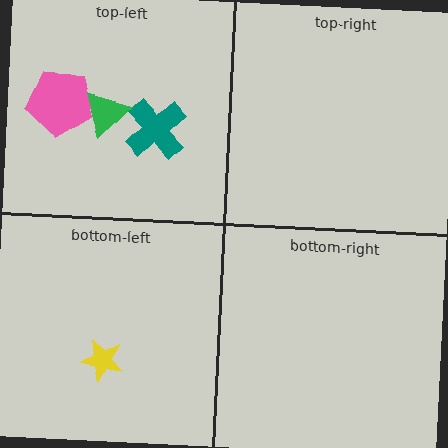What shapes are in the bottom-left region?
The yellow star.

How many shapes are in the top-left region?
3.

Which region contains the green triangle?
The top-left region.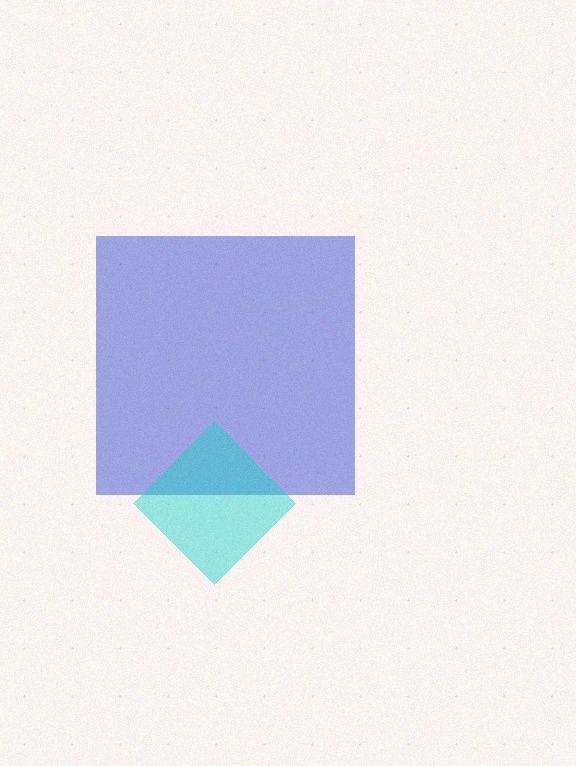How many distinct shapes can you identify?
There are 2 distinct shapes: a blue square, a cyan diamond.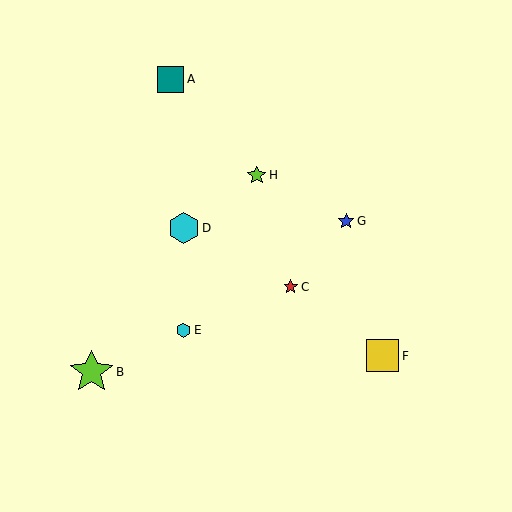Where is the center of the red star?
The center of the red star is at (291, 287).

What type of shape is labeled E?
Shape E is a cyan hexagon.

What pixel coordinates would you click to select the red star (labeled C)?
Click at (291, 287) to select the red star C.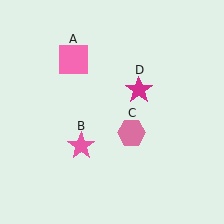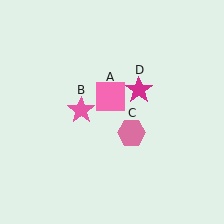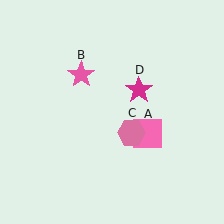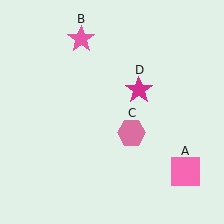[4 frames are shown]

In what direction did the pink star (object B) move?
The pink star (object B) moved up.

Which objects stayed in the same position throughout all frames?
Pink hexagon (object C) and magenta star (object D) remained stationary.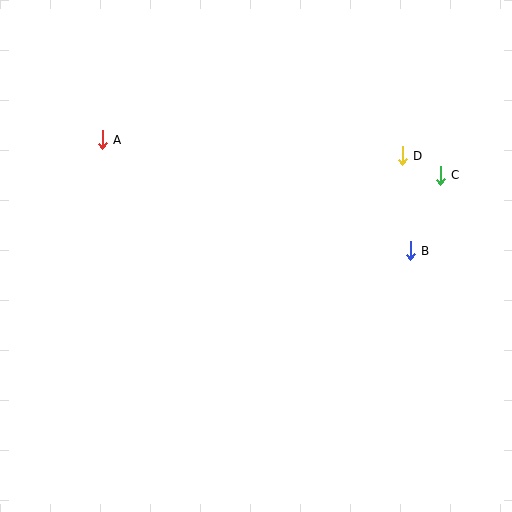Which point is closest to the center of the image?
Point B at (410, 251) is closest to the center.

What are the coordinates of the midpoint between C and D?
The midpoint between C and D is at (421, 166).